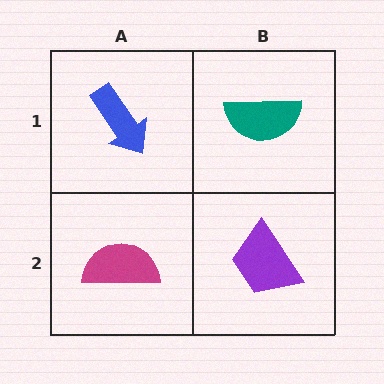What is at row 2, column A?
A magenta semicircle.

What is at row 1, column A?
A blue arrow.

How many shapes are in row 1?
2 shapes.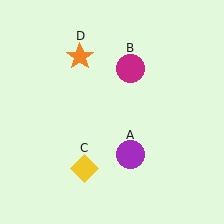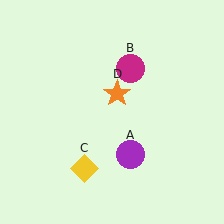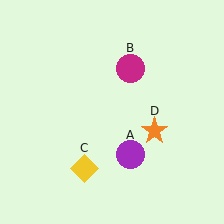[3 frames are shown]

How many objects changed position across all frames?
1 object changed position: orange star (object D).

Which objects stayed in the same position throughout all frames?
Purple circle (object A) and magenta circle (object B) and yellow diamond (object C) remained stationary.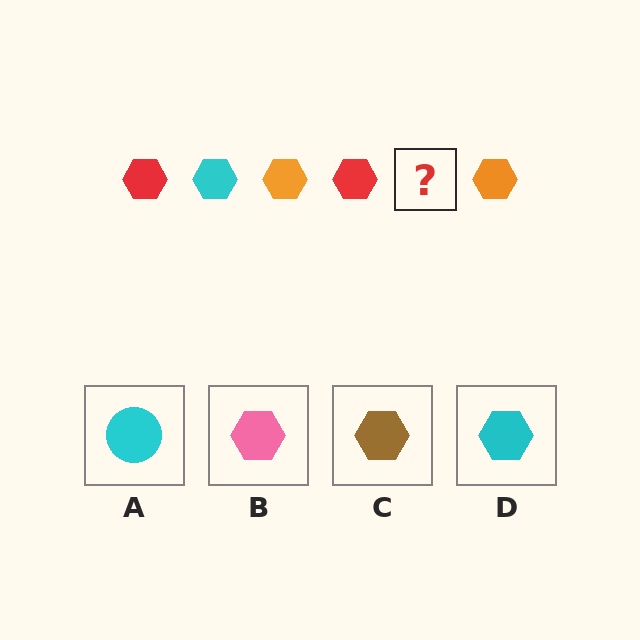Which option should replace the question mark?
Option D.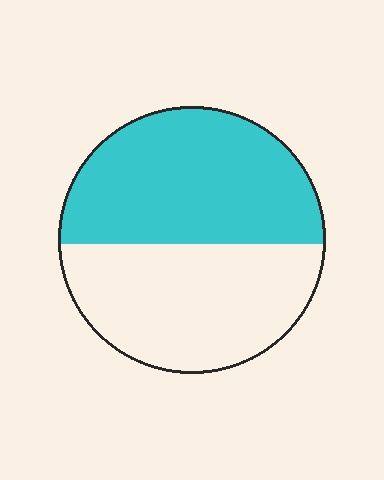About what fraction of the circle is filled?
About one half (1/2).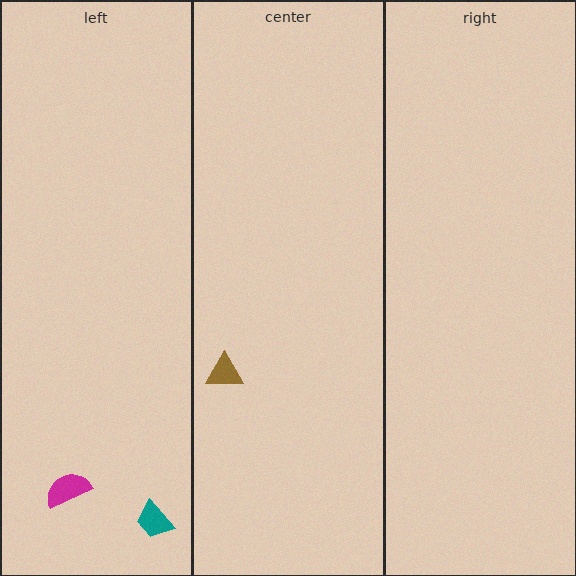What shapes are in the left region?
The teal trapezoid, the magenta semicircle.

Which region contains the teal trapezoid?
The left region.